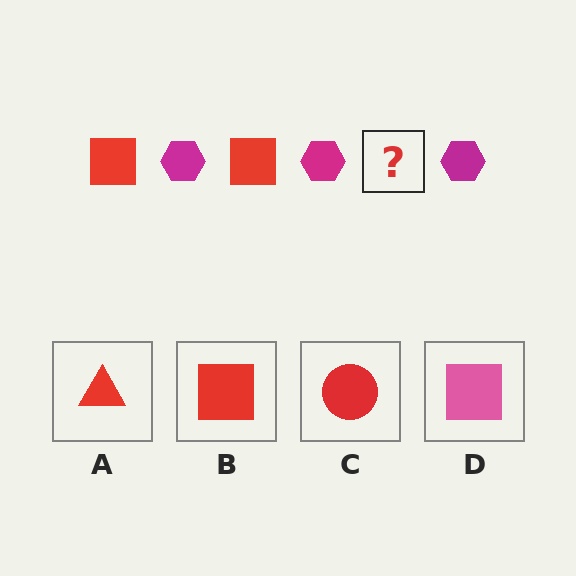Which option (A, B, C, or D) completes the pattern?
B.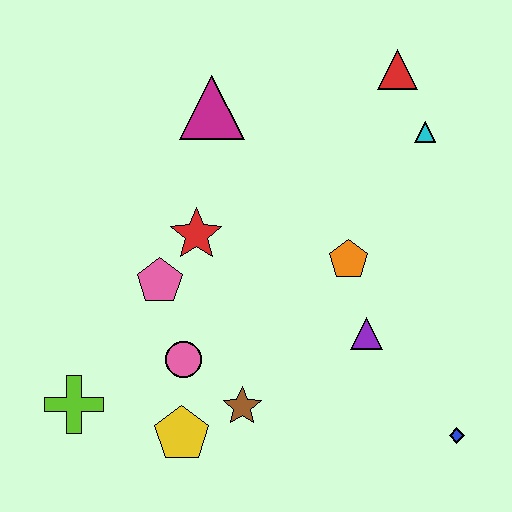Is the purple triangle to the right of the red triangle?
No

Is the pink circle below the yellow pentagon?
No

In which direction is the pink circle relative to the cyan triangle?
The pink circle is to the left of the cyan triangle.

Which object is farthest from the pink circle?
The red triangle is farthest from the pink circle.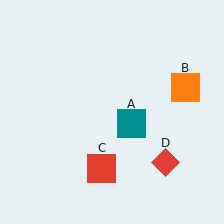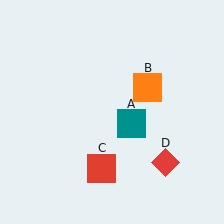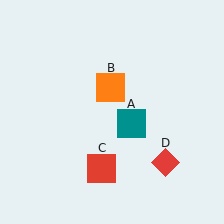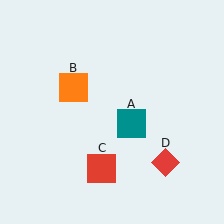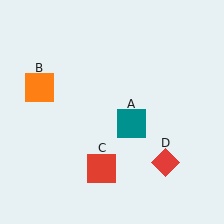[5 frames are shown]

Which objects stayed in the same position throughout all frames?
Teal square (object A) and red square (object C) and red diamond (object D) remained stationary.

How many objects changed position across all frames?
1 object changed position: orange square (object B).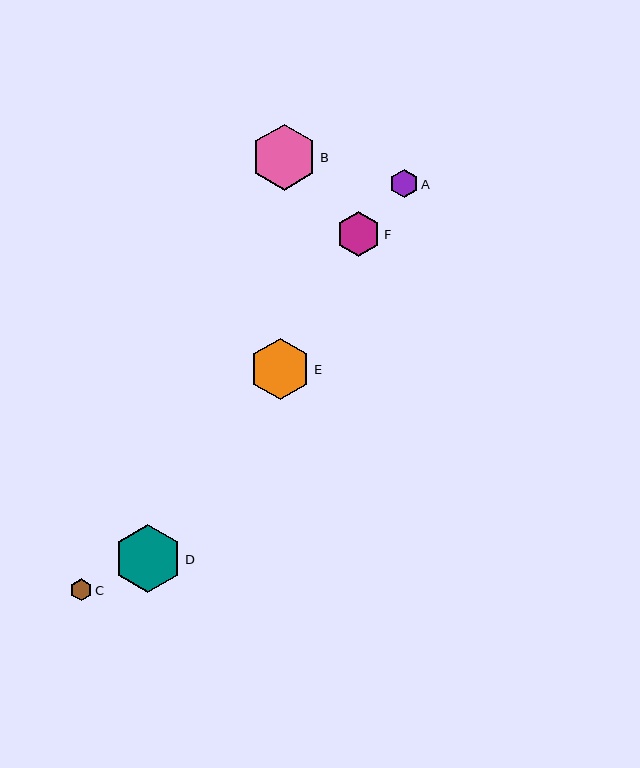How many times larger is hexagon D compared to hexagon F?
Hexagon D is approximately 1.5 times the size of hexagon F.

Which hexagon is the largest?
Hexagon D is the largest with a size of approximately 68 pixels.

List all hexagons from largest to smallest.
From largest to smallest: D, B, E, F, A, C.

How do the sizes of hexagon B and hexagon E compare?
Hexagon B and hexagon E are approximately the same size.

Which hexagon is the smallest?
Hexagon C is the smallest with a size of approximately 22 pixels.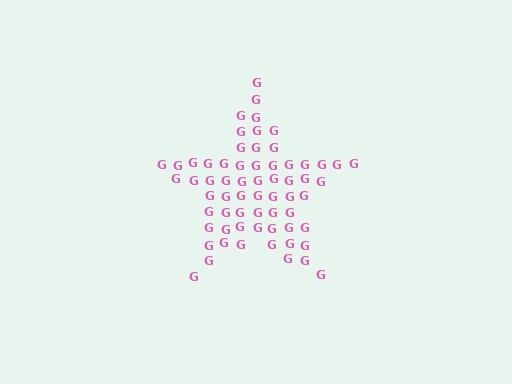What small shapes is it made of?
It is made of small letter G's.